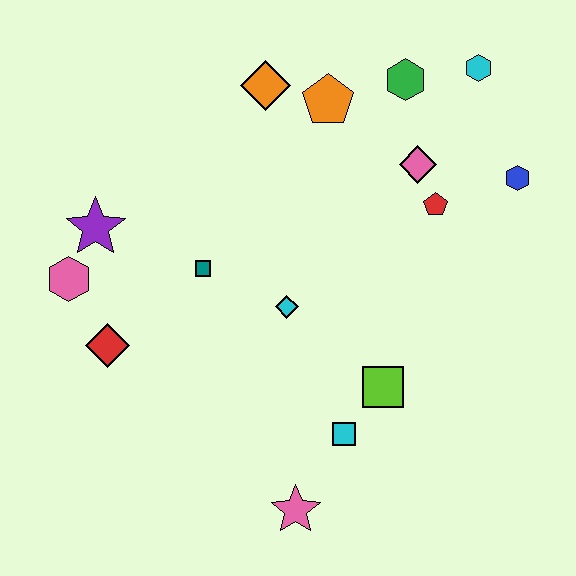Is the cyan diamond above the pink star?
Yes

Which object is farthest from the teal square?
The cyan hexagon is farthest from the teal square.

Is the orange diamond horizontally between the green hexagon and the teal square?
Yes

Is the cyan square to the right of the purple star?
Yes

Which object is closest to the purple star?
The pink hexagon is closest to the purple star.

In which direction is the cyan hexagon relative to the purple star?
The cyan hexagon is to the right of the purple star.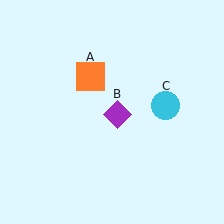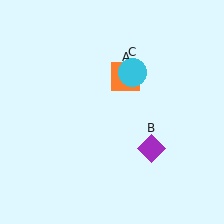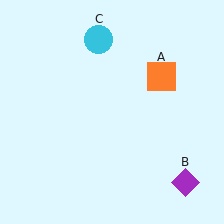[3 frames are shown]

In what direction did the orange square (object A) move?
The orange square (object A) moved right.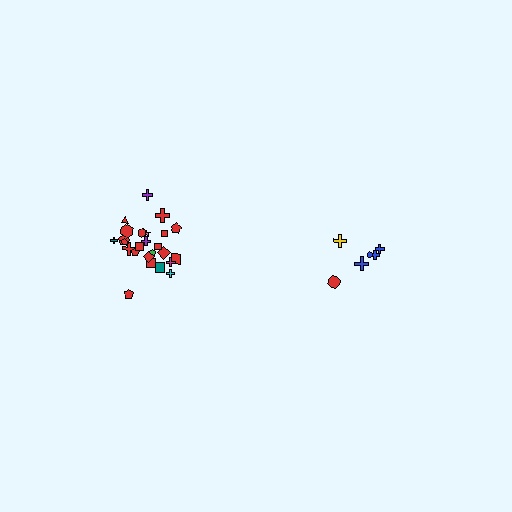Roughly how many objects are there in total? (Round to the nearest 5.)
Roughly 30 objects in total.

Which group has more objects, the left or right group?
The left group.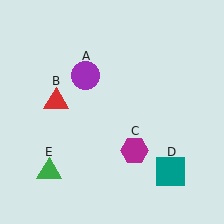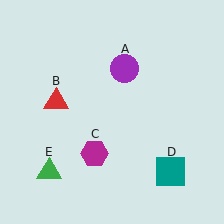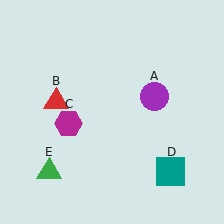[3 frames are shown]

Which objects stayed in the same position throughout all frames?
Red triangle (object B) and teal square (object D) and green triangle (object E) remained stationary.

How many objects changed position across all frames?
2 objects changed position: purple circle (object A), magenta hexagon (object C).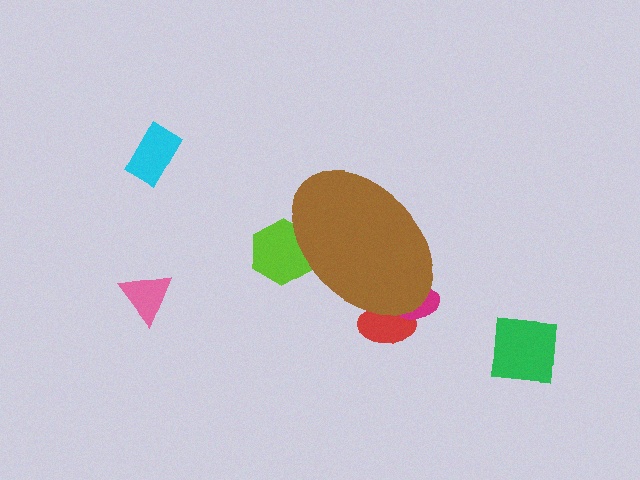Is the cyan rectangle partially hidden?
No, the cyan rectangle is fully visible.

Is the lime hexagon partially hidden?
Yes, the lime hexagon is partially hidden behind the brown ellipse.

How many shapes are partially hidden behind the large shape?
3 shapes are partially hidden.